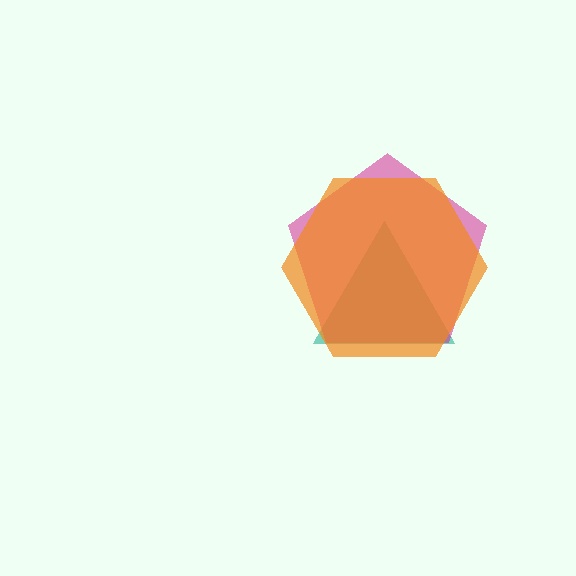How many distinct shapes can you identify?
There are 3 distinct shapes: a teal triangle, a magenta pentagon, an orange hexagon.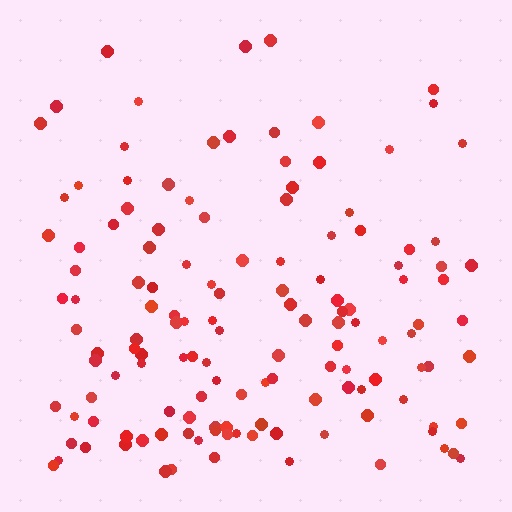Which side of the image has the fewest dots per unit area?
The top.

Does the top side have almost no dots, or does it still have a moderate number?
Still a moderate number, just noticeably fewer than the bottom.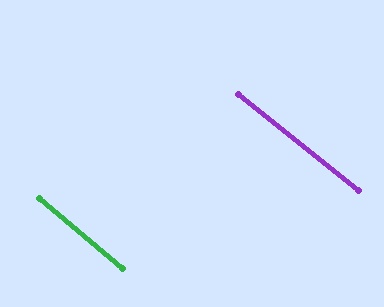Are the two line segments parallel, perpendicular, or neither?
Parallel — their directions differ by only 1.3°.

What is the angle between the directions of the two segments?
Approximately 1 degree.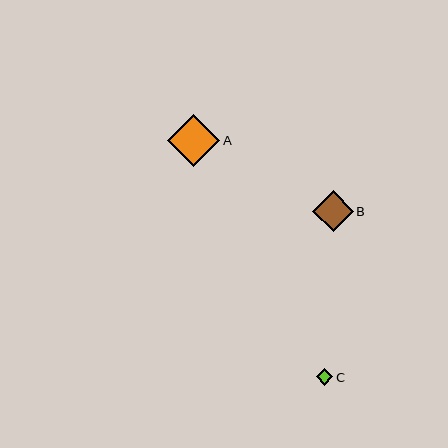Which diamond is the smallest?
Diamond C is the smallest with a size of approximately 16 pixels.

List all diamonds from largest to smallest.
From largest to smallest: A, B, C.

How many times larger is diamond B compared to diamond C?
Diamond B is approximately 2.5 times the size of diamond C.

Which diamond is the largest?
Diamond A is the largest with a size of approximately 52 pixels.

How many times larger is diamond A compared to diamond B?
Diamond A is approximately 1.3 times the size of diamond B.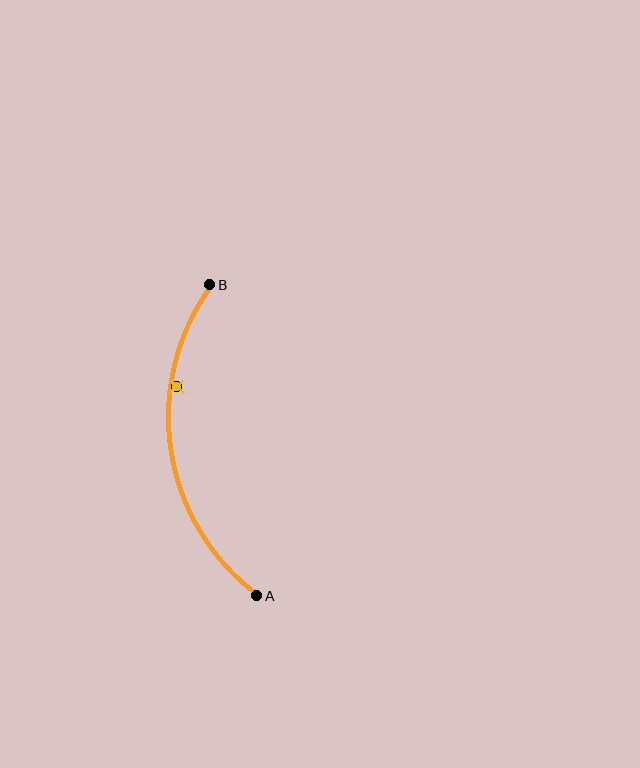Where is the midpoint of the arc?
The arc midpoint is the point on the curve farthest from the straight line joining A and B. It sits to the left of that line.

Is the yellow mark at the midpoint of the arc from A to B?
No — the yellow mark does not lie on the arc at all. It sits slightly inside the curve.